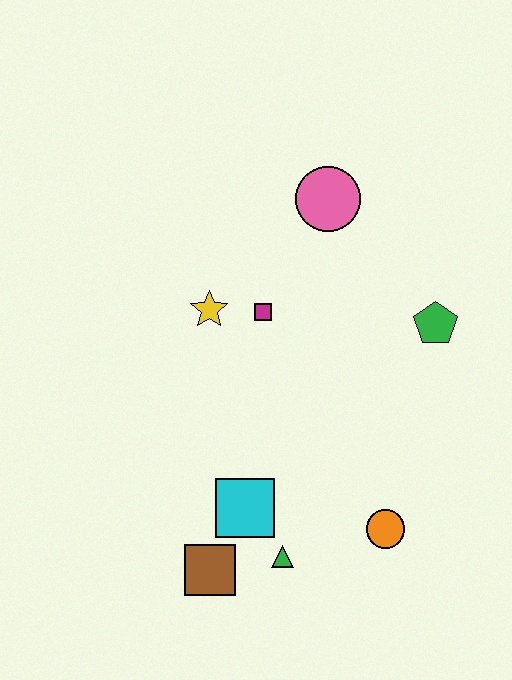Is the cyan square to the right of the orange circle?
No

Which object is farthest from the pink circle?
The brown square is farthest from the pink circle.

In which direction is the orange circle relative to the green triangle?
The orange circle is to the right of the green triangle.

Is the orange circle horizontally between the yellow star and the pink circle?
No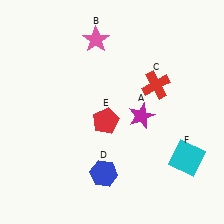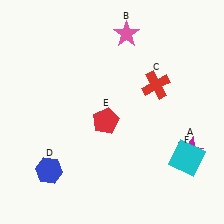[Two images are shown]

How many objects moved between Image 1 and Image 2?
3 objects moved between the two images.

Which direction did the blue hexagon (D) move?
The blue hexagon (D) moved left.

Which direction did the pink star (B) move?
The pink star (B) moved right.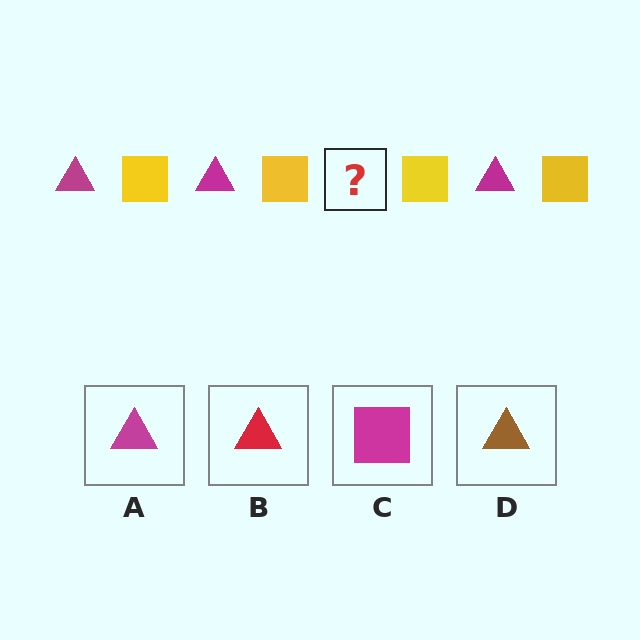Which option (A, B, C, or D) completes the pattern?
A.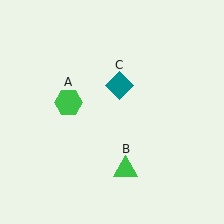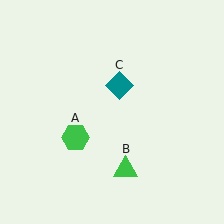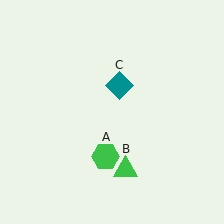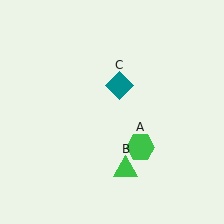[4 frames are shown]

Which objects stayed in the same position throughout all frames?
Green triangle (object B) and teal diamond (object C) remained stationary.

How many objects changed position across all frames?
1 object changed position: green hexagon (object A).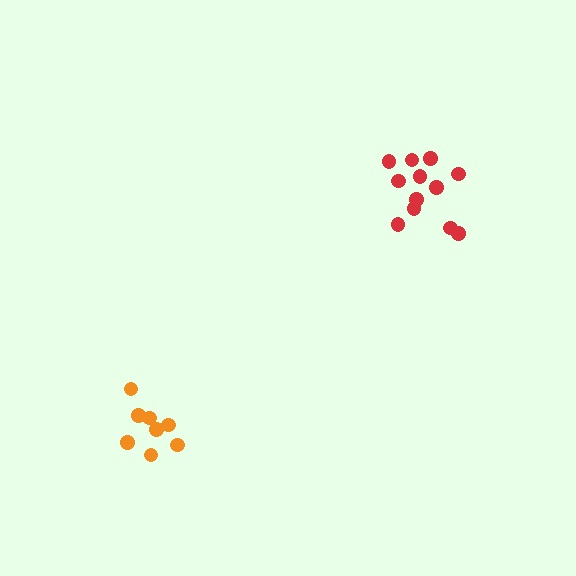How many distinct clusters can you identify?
There are 2 distinct clusters.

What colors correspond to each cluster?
The clusters are colored: orange, red.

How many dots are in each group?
Group 1: 8 dots, Group 2: 12 dots (20 total).